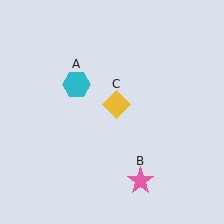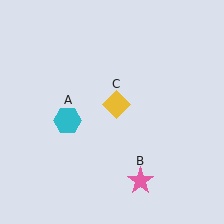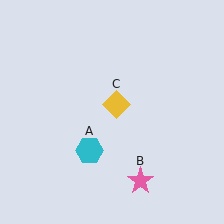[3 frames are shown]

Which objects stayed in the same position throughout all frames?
Pink star (object B) and yellow diamond (object C) remained stationary.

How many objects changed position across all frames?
1 object changed position: cyan hexagon (object A).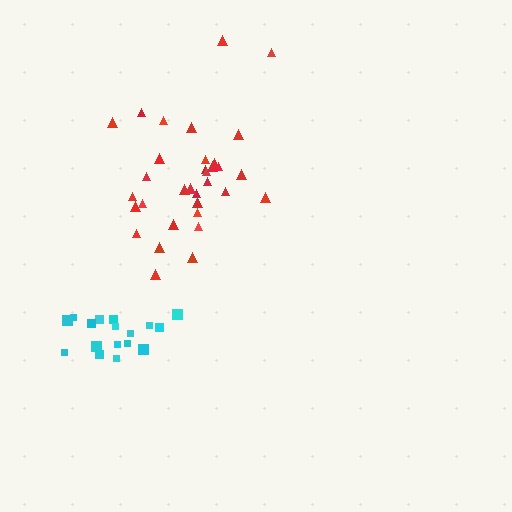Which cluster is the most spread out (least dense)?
Cyan.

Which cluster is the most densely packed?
Red.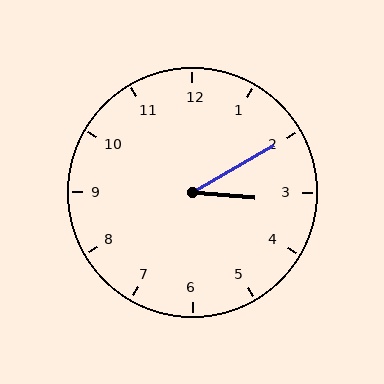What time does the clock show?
3:10.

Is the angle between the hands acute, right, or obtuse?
It is acute.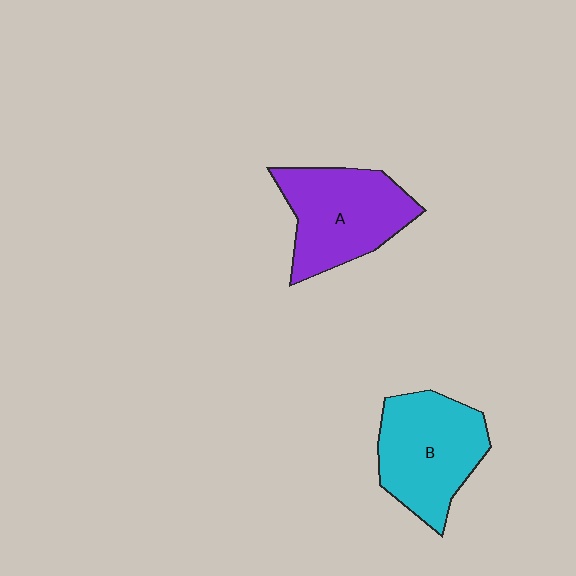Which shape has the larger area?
Shape B (cyan).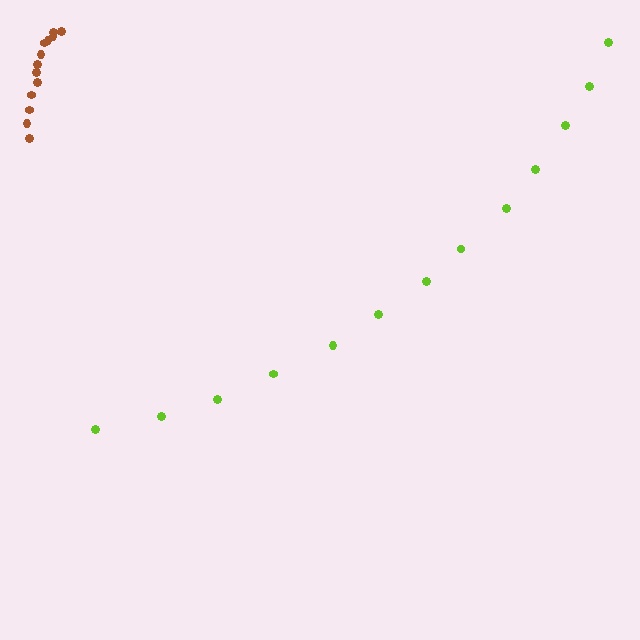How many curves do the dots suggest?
There are 2 distinct paths.